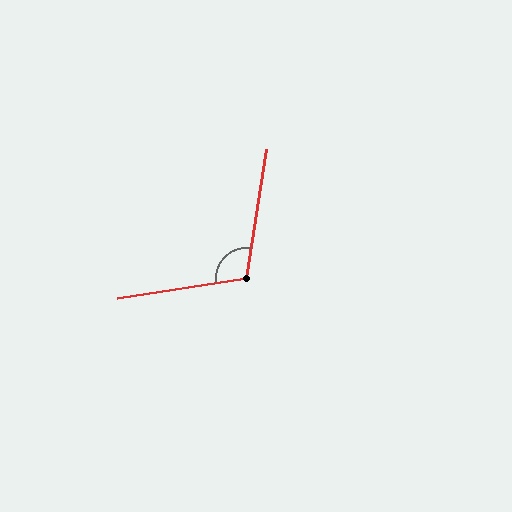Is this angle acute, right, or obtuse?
It is obtuse.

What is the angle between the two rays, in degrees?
Approximately 108 degrees.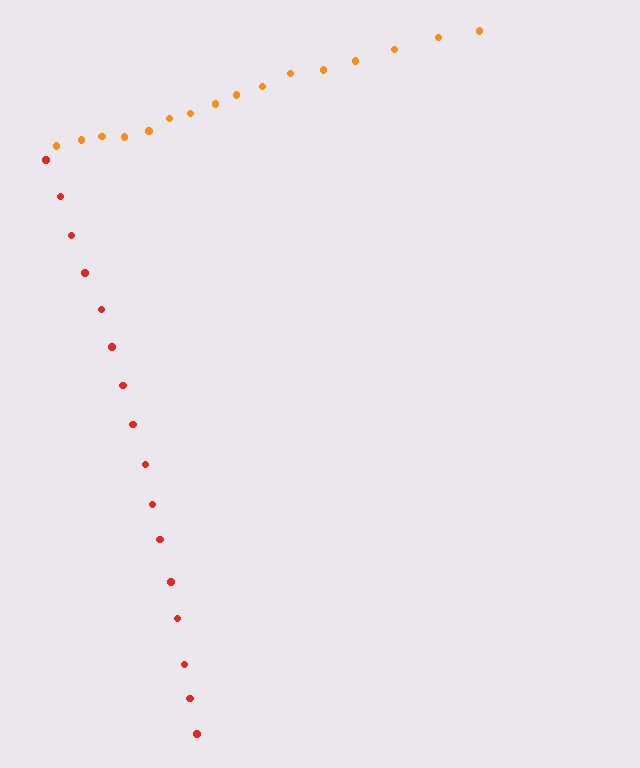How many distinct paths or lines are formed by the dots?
There are 2 distinct paths.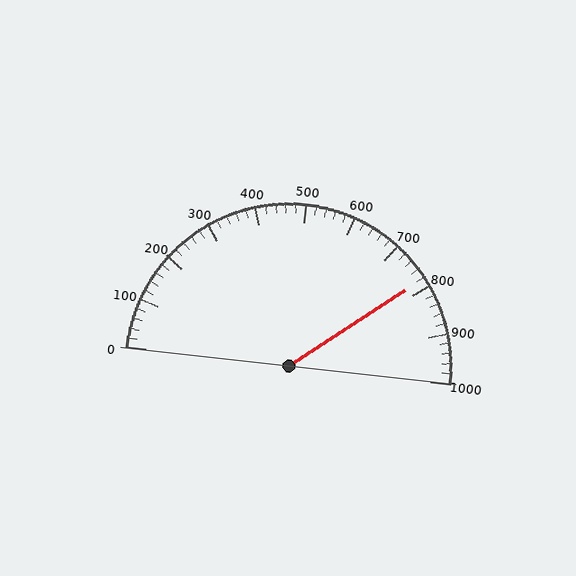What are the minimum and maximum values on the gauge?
The gauge ranges from 0 to 1000.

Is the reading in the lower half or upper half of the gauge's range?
The reading is in the upper half of the range (0 to 1000).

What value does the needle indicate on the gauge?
The needle indicates approximately 780.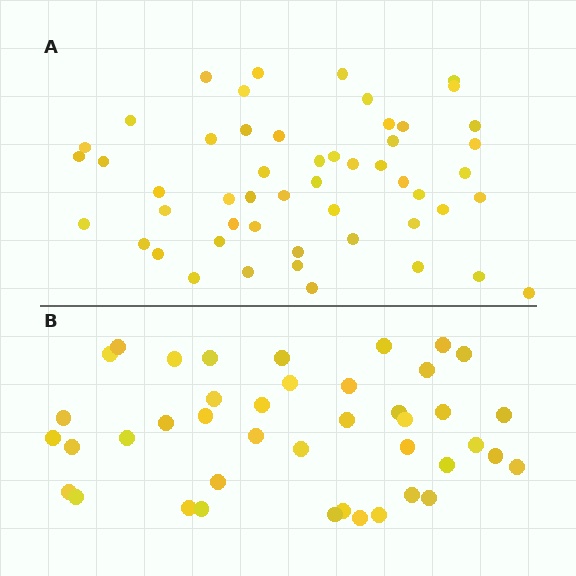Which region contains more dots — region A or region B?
Region A (the top region) has more dots.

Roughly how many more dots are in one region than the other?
Region A has roughly 10 or so more dots than region B.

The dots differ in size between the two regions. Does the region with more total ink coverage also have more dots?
No. Region B has more total ink coverage because its dots are larger, but region A actually contains more individual dots. Total area can be misleading — the number of items is what matters here.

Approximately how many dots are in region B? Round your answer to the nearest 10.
About 40 dots. (The exact count is 42, which rounds to 40.)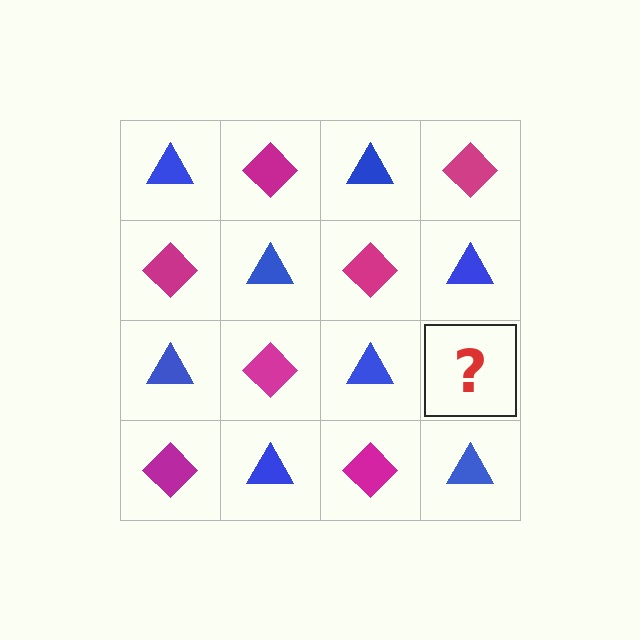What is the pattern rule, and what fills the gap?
The rule is that it alternates blue triangle and magenta diamond in a checkerboard pattern. The gap should be filled with a magenta diamond.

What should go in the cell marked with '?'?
The missing cell should contain a magenta diamond.